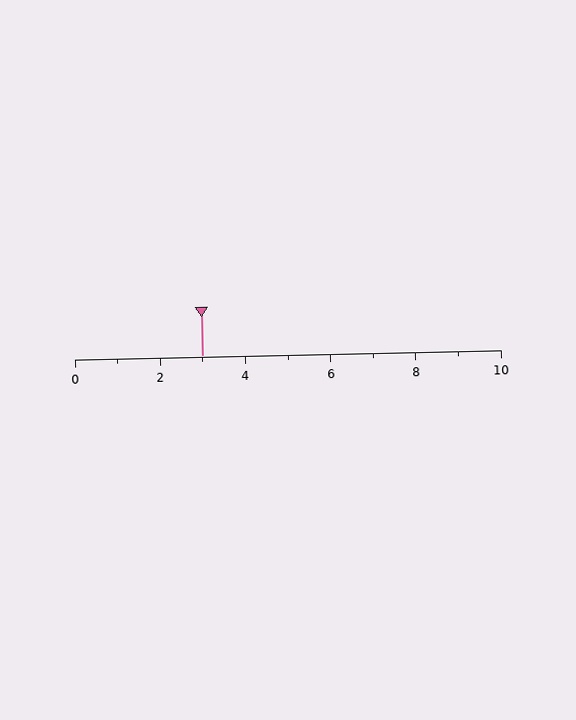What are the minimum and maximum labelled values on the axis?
The axis runs from 0 to 10.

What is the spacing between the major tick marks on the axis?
The major ticks are spaced 2 apart.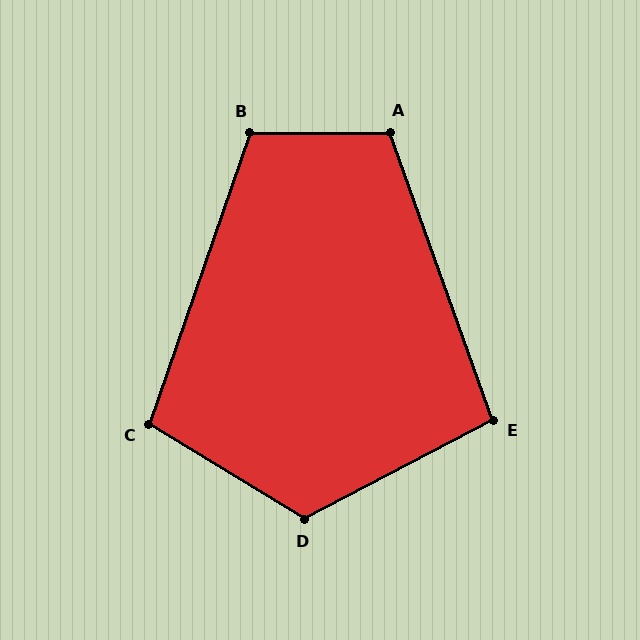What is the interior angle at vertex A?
Approximately 110 degrees (obtuse).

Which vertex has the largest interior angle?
D, at approximately 121 degrees.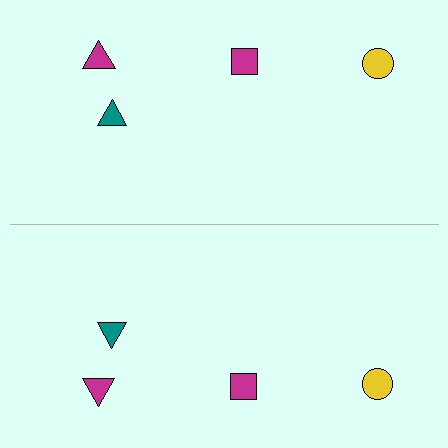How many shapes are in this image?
There are 8 shapes in this image.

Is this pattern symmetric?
Yes, this pattern has bilateral (reflection) symmetry.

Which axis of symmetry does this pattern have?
The pattern has a horizontal axis of symmetry running through the center of the image.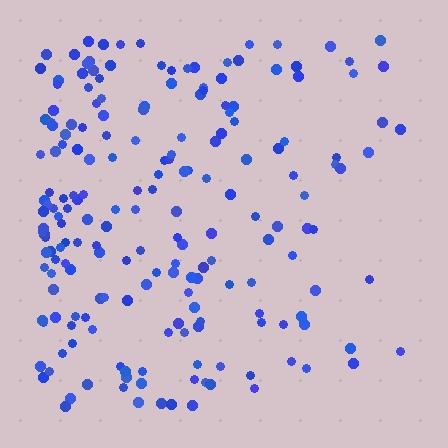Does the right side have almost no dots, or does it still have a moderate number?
Still a moderate number, just noticeably fewer than the left.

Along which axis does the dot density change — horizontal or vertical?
Horizontal.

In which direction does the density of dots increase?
From right to left, with the left side densest.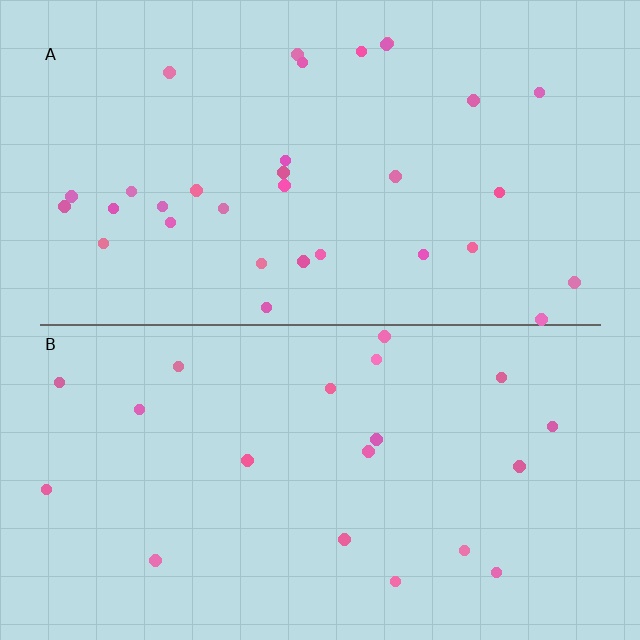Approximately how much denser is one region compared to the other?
Approximately 1.6× — region A over region B.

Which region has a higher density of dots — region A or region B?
A (the top).